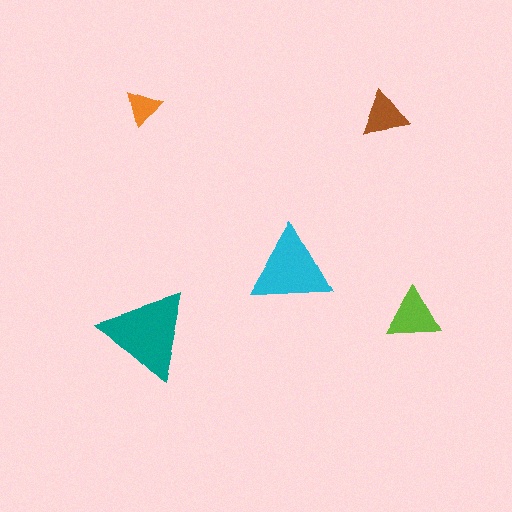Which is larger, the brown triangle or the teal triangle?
The teal one.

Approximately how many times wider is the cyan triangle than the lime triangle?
About 1.5 times wider.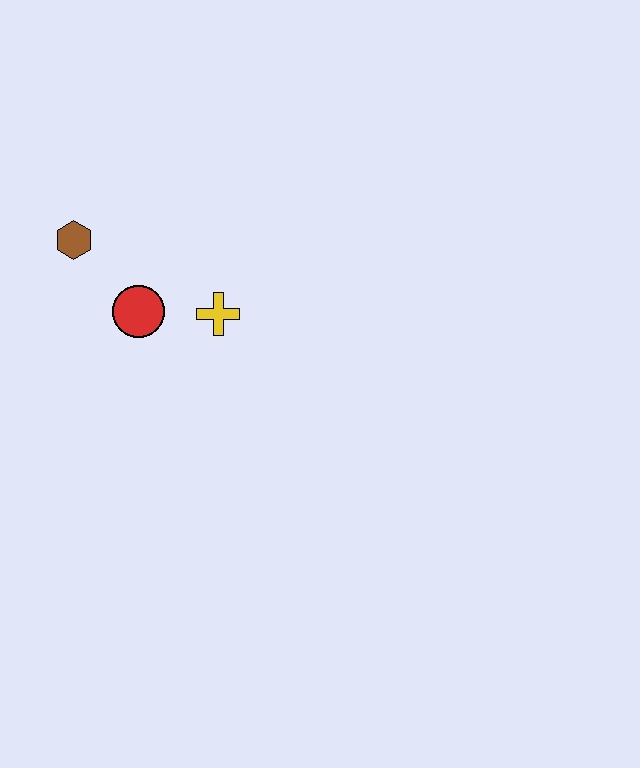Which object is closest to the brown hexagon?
The red circle is closest to the brown hexagon.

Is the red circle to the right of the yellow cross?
No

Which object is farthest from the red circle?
The brown hexagon is farthest from the red circle.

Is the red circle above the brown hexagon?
No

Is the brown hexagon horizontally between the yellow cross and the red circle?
No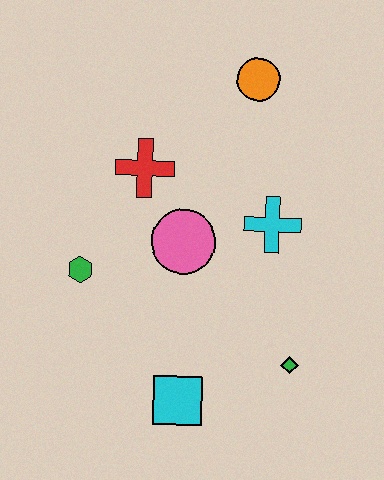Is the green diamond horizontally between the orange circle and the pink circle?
No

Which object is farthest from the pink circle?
The orange circle is farthest from the pink circle.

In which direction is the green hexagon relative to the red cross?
The green hexagon is below the red cross.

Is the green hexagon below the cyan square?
No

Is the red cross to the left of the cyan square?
Yes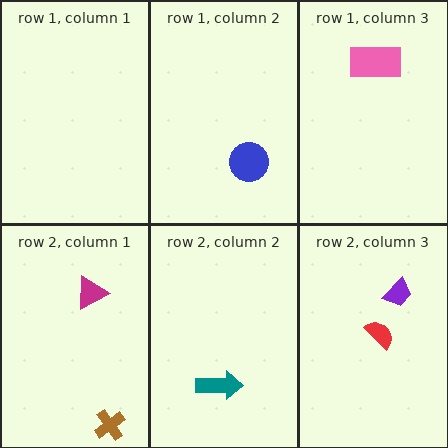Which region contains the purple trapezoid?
The row 2, column 3 region.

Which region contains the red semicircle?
The row 2, column 3 region.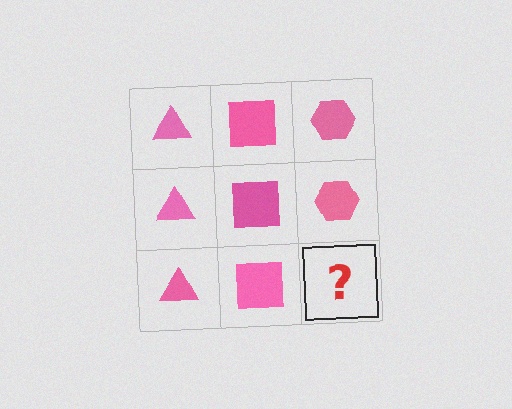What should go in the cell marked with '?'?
The missing cell should contain a pink hexagon.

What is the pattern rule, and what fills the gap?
The rule is that each column has a consistent shape. The gap should be filled with a pink hexagon.